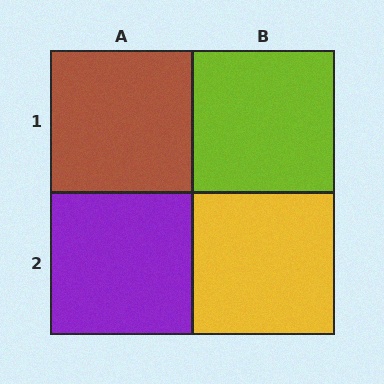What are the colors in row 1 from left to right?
Brown, lime.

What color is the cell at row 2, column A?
Purple.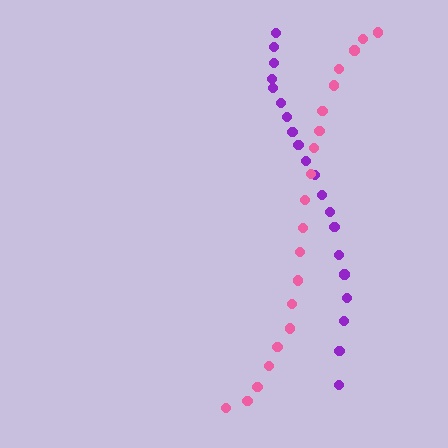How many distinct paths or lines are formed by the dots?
There are 2 distinct paths.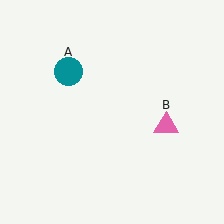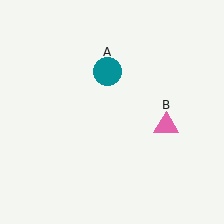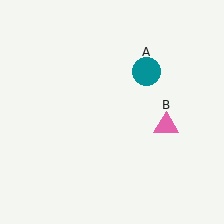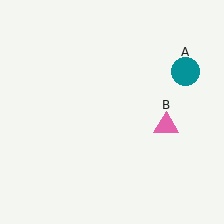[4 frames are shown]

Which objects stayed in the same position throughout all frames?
Pink triangle (object B) remained stationary.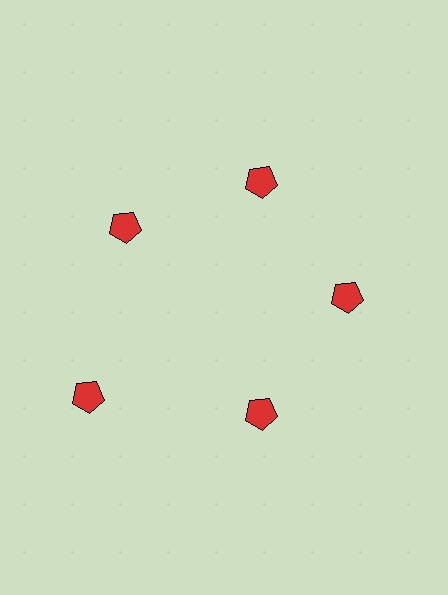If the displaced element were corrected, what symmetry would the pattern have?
It would have 5-fold rotational symmetry — the pattern would map onto itself every 72 degrees.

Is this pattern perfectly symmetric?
No. The 5 red pentagons are arranged in a ring, but one element near the 8 o'clock position is pushed outward from the center, breaking the 5-fold rotational symmetry.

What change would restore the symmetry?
The symmetry would be restored by moving it inward, back onto the ring so that all 5 pentagons sit at equal angles and equal distance from the center.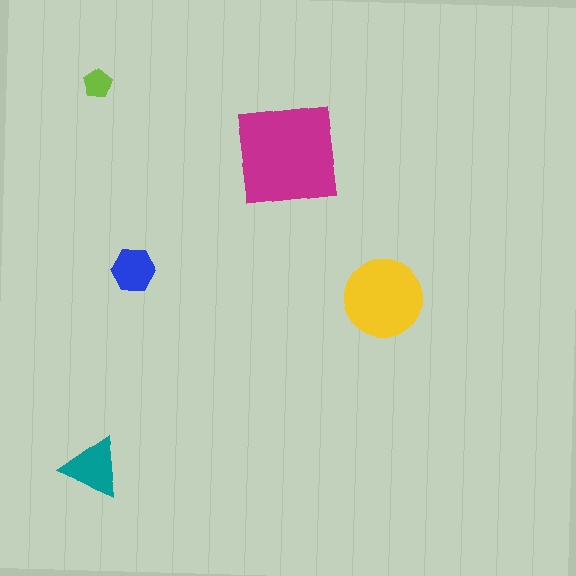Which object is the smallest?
The lime pentagon.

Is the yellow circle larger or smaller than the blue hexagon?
Larger.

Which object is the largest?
The magenta square.